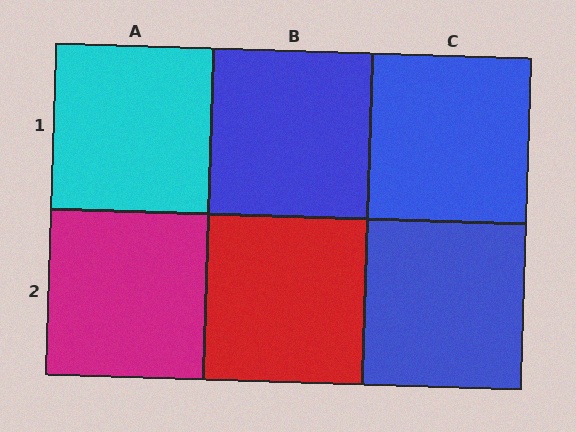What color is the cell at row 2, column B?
Red.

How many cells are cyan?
1 cell is cyan.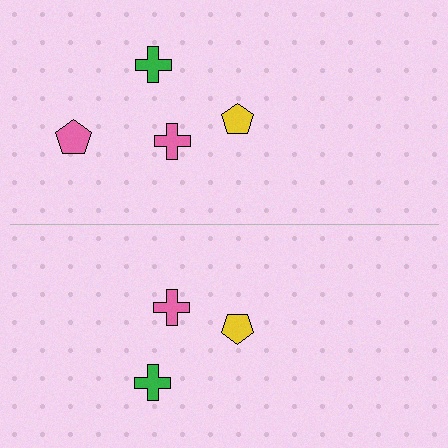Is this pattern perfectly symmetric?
No, the pattern is not perfectly symmetric. A pink pentagon is missing from the bottom side.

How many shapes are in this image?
There are 7 shapes in this image.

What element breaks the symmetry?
A pink pentagon is missing from the bottom side.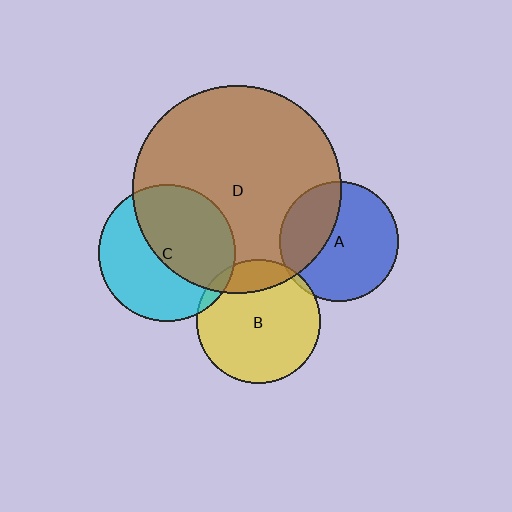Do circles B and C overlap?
Yes.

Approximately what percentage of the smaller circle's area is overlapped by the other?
Approximately 5%.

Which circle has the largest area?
Circle D (brown).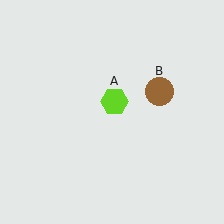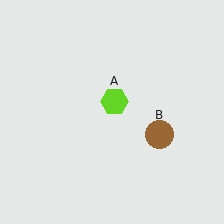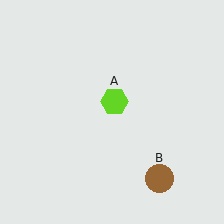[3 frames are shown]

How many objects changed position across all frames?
1 object changed position: brown circle (object B).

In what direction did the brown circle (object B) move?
The brown circle (object B) moved down.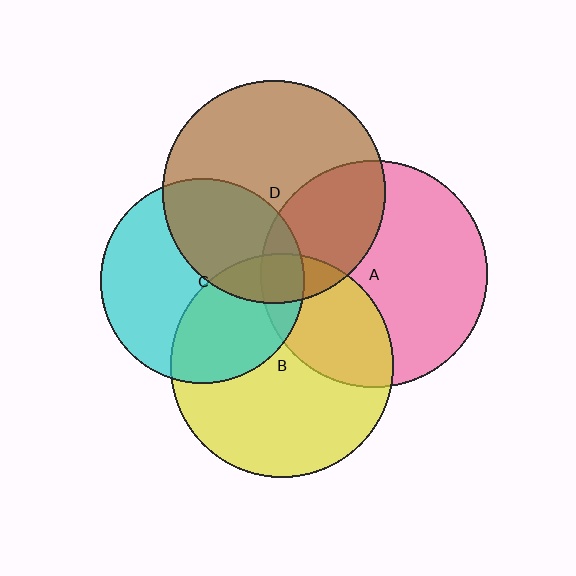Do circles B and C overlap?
Yes.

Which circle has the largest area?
Circle A (pink).